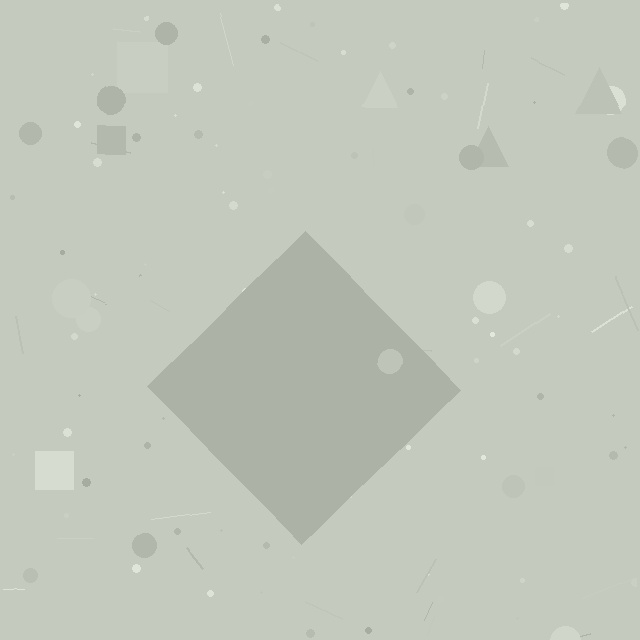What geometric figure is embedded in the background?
A diamond is embedded in the background.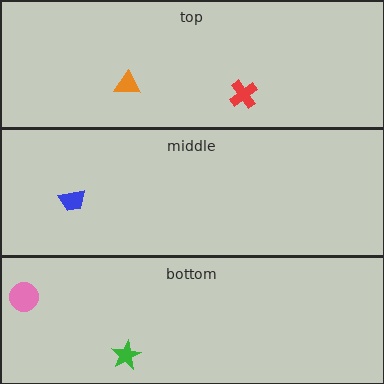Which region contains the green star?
The bottom region.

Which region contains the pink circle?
The bottom region.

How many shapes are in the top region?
2.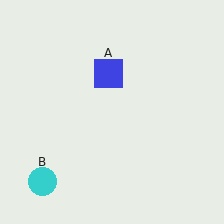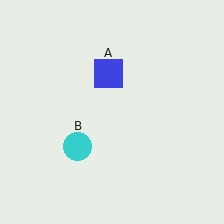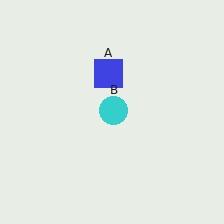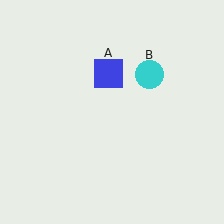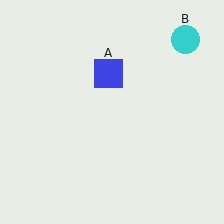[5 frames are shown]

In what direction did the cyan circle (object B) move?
The cyan circle (object B) moved up and to the right.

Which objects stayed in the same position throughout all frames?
Blue square (object A) remained stationary.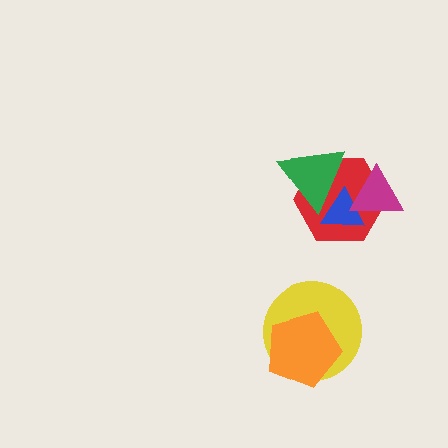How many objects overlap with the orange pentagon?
1 object overlaps with the orange pentagon.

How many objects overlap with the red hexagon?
3 objects overlap with the red hexagon.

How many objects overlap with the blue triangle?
3 objects overlap with the blue triangle.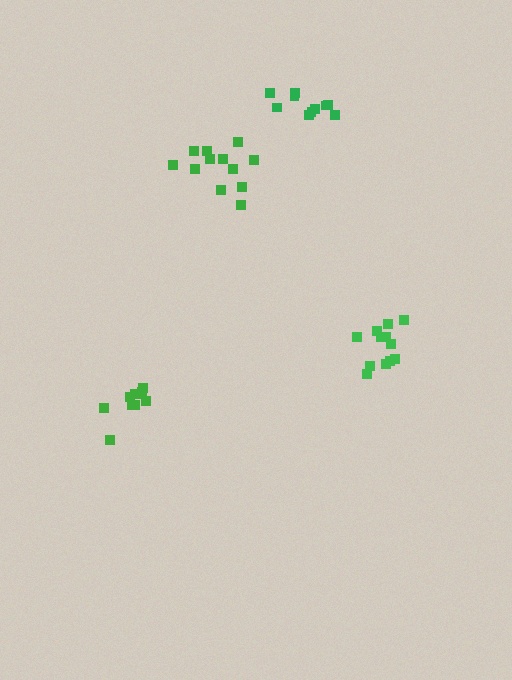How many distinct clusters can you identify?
There are 4 distinct clusters.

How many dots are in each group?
Group 1: 10 dots, Group 2: 12 dots, Group 3: 12 dots, Group 4: 10 dots (44 total).